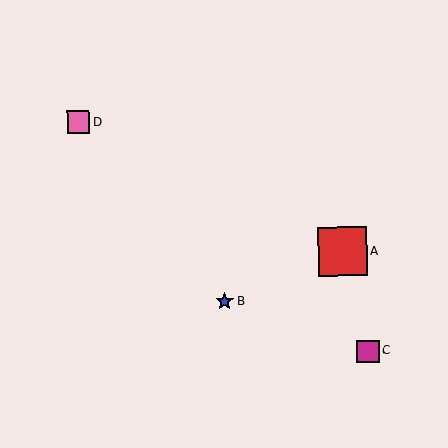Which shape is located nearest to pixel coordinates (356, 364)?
The magenta square (labeled C) at (368, 351) is nearest to that location.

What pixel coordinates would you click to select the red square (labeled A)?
Click at (342, 252) to select the red square A.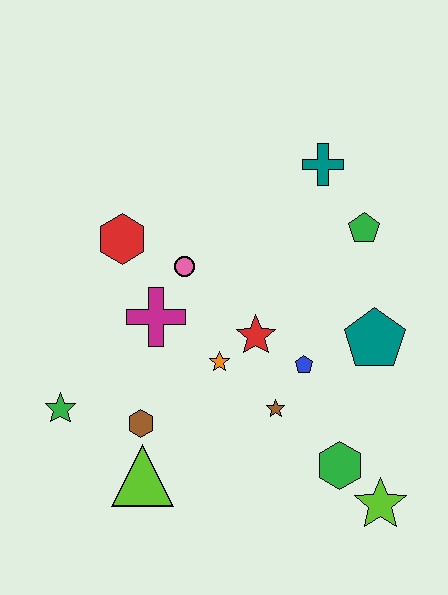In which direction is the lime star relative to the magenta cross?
The lime star is to the right of the magenta cross.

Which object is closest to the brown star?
The blue pentagon is closest to the brown star.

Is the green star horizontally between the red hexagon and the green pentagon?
No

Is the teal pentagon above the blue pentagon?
Yes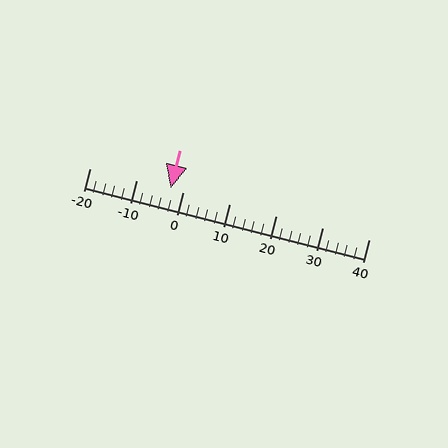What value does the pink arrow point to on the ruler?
The pink arrow points to approximately -3.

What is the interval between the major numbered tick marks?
The major tick marks are spaced 10 units apart.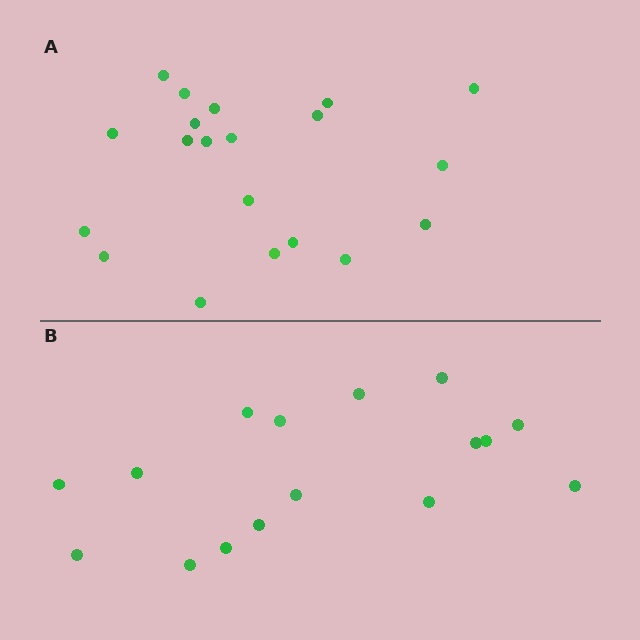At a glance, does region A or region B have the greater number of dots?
Region A (the top region) has more dots.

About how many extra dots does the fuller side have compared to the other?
Region A has about 4 more dots than region B.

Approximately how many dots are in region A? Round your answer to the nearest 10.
About 20 dots.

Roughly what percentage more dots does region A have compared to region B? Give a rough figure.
About 25% more.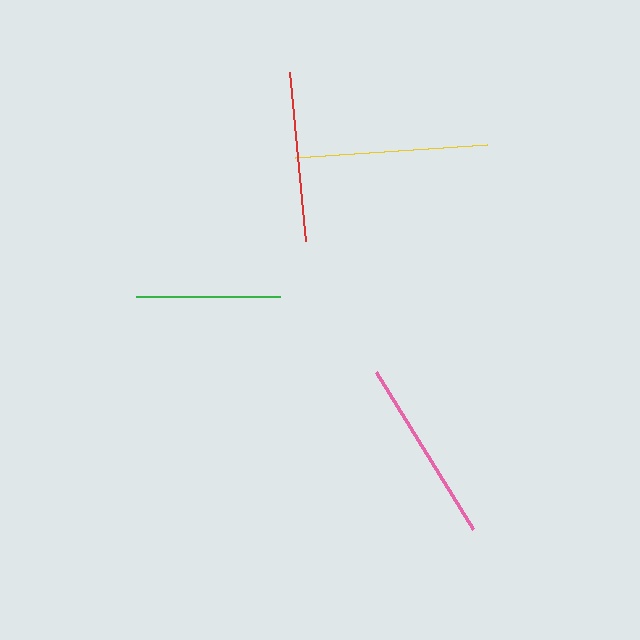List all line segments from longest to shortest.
From longest to shortest: yellow, pink, red, green.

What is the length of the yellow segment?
The yellow segment is approximately 192 pixels long.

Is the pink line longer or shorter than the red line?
The pink line is longer than the red line.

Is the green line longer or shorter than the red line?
The red line is longer than the green line.